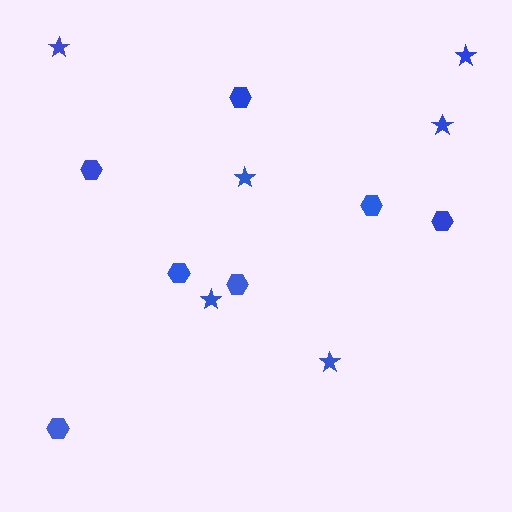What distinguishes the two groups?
There are 2 groups: one group of hexagons (7) and one group of stars (6).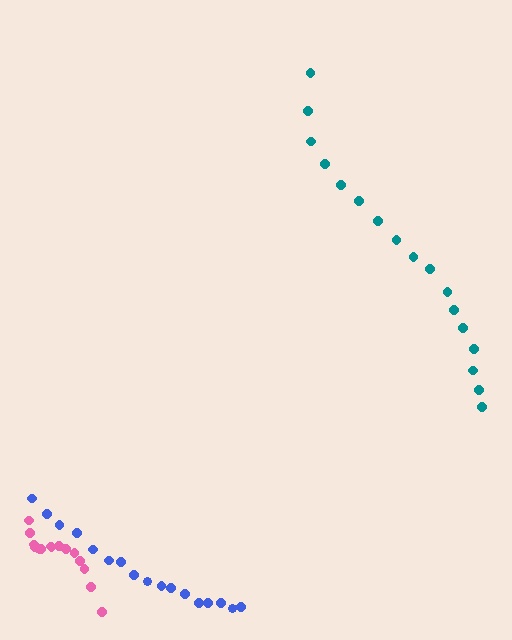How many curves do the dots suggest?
There are 3 distinct paths.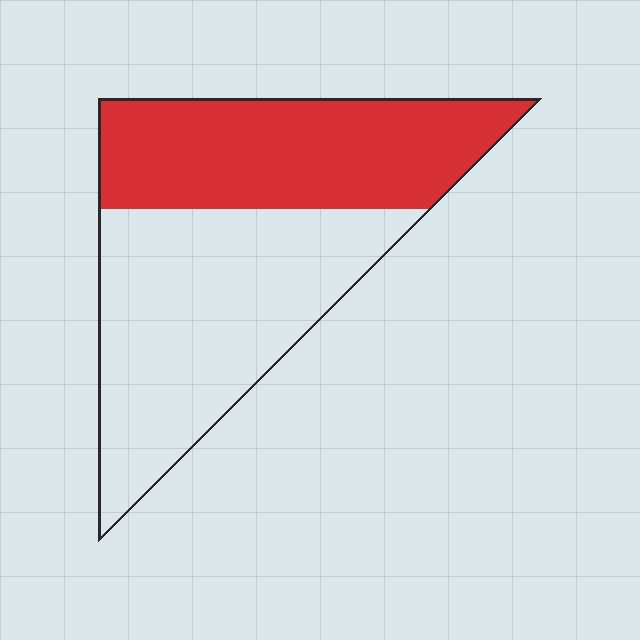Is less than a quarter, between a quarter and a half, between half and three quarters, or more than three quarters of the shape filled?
Between a quarter and a half.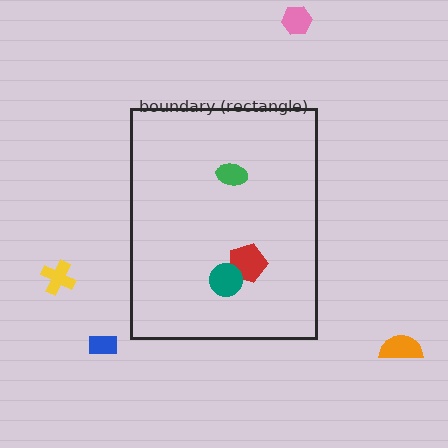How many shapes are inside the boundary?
3 inside, 4 outside.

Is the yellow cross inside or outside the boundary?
Outside.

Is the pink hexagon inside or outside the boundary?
Outside.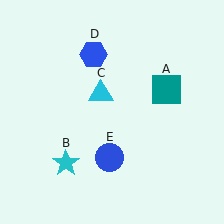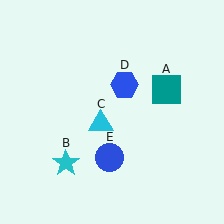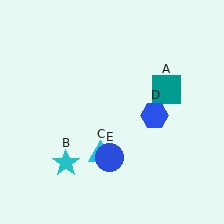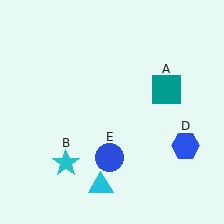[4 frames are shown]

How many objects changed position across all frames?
2 objects changed position: cyan triangle (object C), blue hexagon (object D).